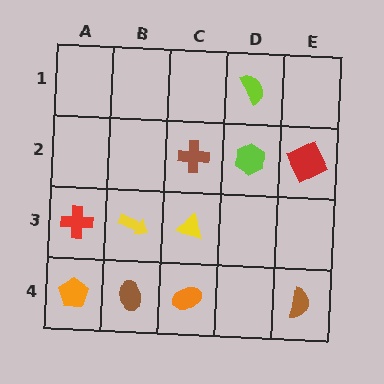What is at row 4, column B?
A brown ellipse.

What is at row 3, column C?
A yellow triangle.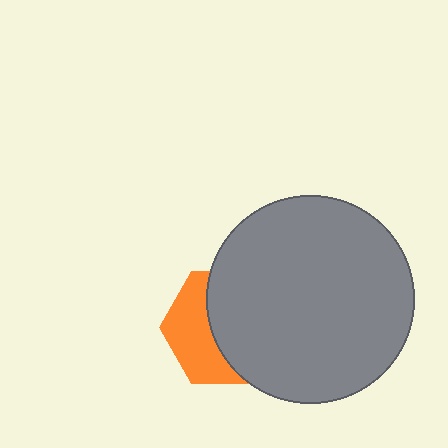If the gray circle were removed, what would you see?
You would see the complete orange hexagon.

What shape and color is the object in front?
The object in front is a gray circle.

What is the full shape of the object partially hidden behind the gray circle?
The partially hidden object is an orange hexagon.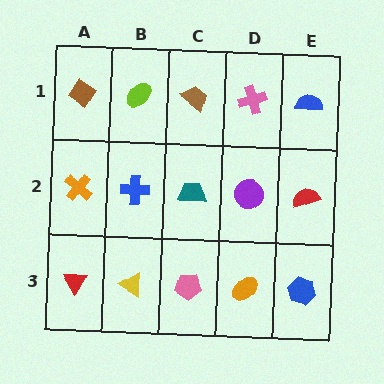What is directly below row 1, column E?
A red semicircle.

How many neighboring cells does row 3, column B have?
3.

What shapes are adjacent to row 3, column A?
An orange cross (row 2, column A), a yellow triangle (row 3, column B).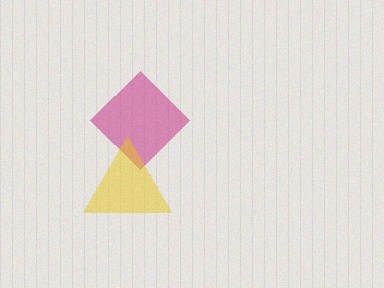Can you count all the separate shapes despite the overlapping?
Yes, there are 2 separate shapes.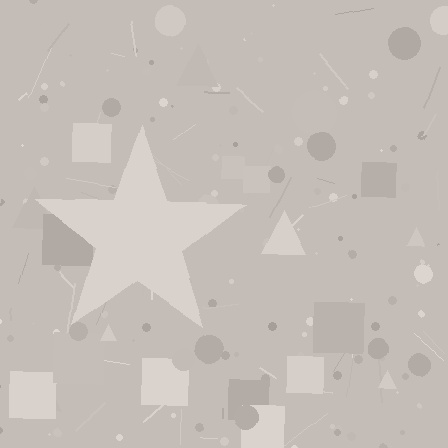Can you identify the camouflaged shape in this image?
The camouflaged shape is a star.